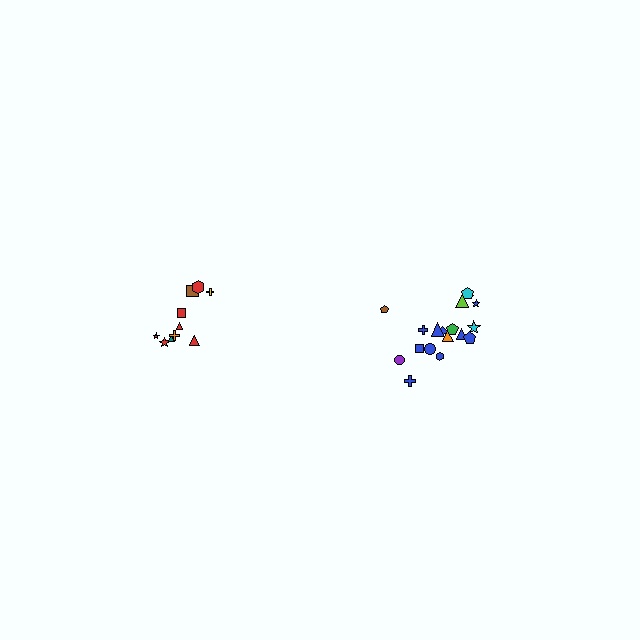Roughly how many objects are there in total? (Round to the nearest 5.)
Roughly 30 objects in total.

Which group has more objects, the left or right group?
The right group.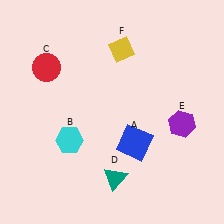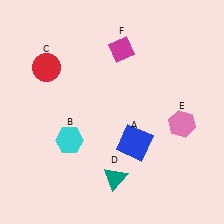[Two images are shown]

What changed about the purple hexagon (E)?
In Image 1, E is purple. In Image 2, it changed to pink.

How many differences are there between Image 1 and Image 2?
There are 2 differences between the two images.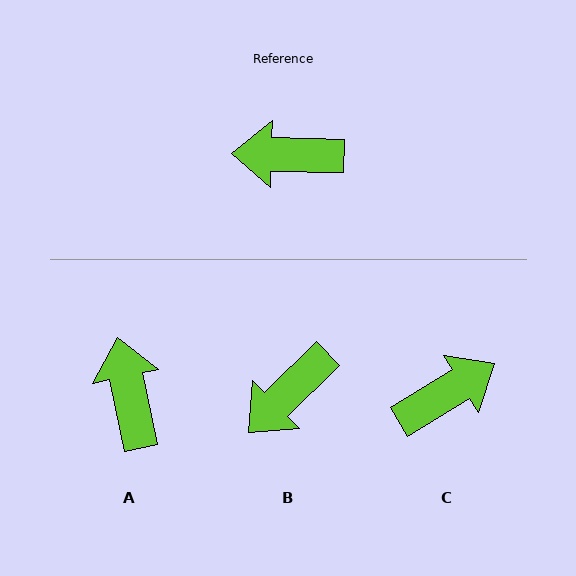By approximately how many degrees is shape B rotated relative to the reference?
Approximately 46 degrees counter-clockwise.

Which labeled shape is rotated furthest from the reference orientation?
C, about 147 degrees away.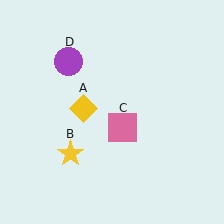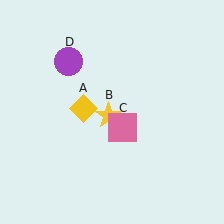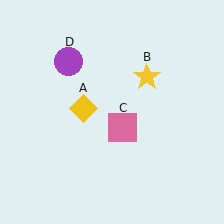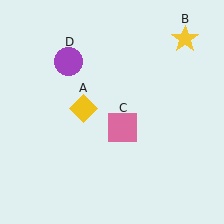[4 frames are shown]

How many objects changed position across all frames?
1 object changed position: yellow star (object B).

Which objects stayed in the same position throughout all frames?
Yellow diamond (object A) and pink square (object C) and purple circle (object D) remained stationary.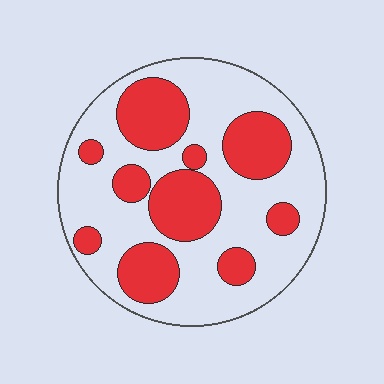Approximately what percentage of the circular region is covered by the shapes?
Approximately 35%.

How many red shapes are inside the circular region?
10.